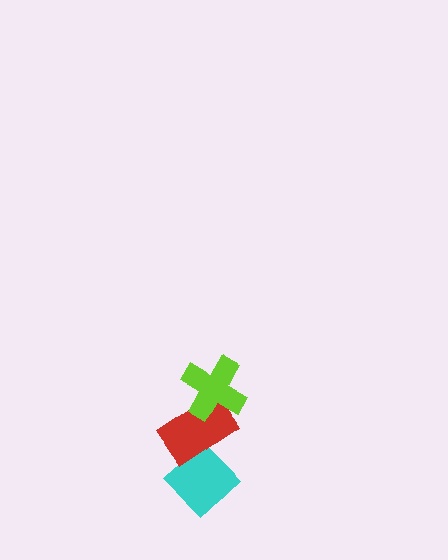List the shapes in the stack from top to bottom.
From top to bottom: the lime cross, the red rectangle, the cyan diamond.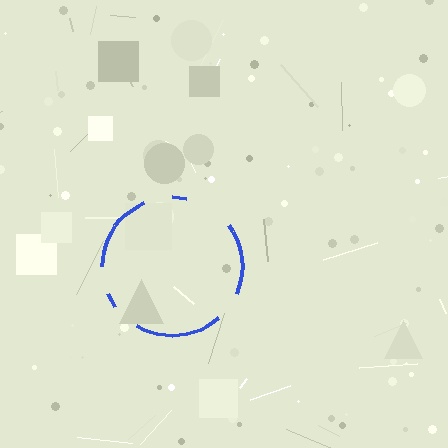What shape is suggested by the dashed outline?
The dashed outline suggests a circle.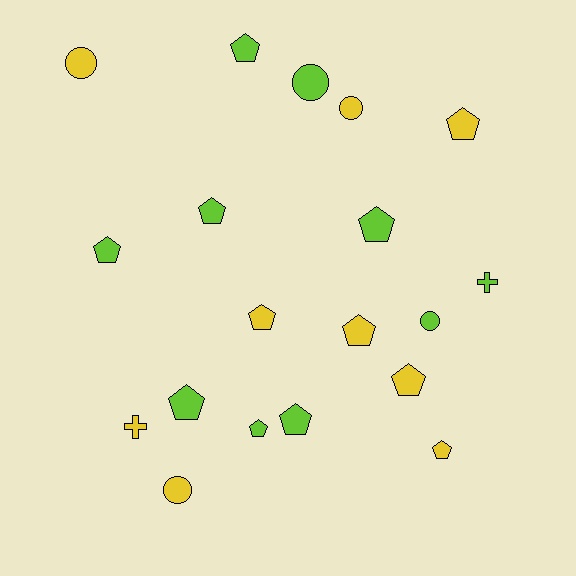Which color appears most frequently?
Lime, with 10 objects.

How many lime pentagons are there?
There are 7 lime pentagons.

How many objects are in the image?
There are 19 objects.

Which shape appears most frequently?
Pentagon, with 12 objects.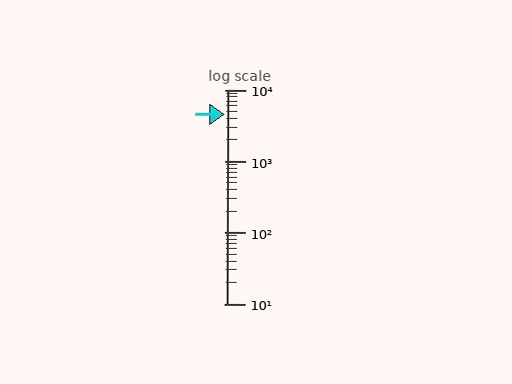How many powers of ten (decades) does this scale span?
The scale spans 3 decades, from 10 to 10000.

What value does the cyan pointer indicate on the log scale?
The pointer indicates approximately 4500.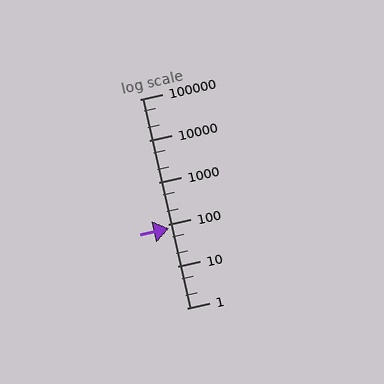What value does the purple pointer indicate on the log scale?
The pointer indicates approximately 79.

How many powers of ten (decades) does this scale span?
The scale spans 5 decades, from 1 to 100000.